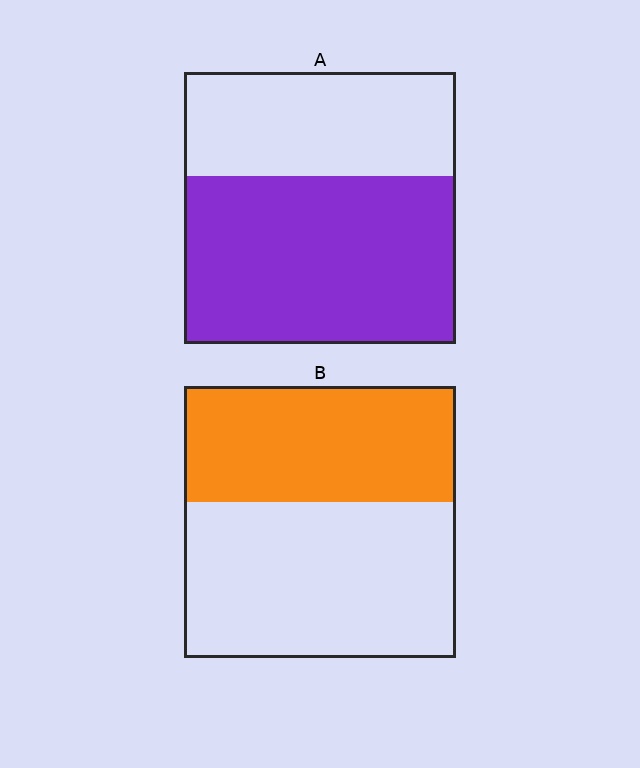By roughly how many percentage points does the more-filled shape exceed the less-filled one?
By roughly 20 percentage points (A over B).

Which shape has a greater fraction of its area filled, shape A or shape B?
Shape A.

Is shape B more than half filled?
No.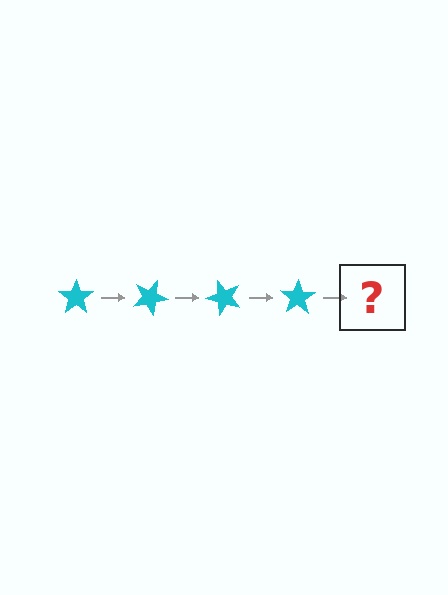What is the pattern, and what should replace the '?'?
The pattern is that the star rotates 25 degrees each step. The '?' should be a cyan star rotated 100 degrees.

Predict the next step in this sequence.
The next step is a cyan star rotated 100 degrees.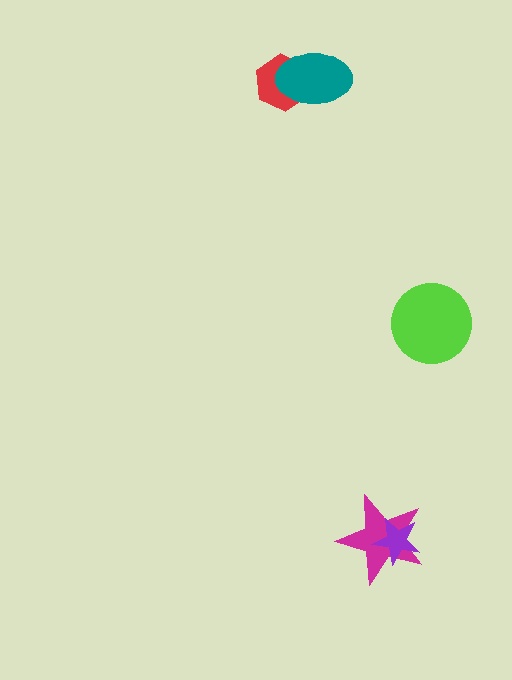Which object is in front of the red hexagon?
The teal ellipse is in front of the red hexagon.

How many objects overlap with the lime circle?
0 objects overlap with the lime circle.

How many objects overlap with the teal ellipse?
1 object overlaps with the teal ellipse.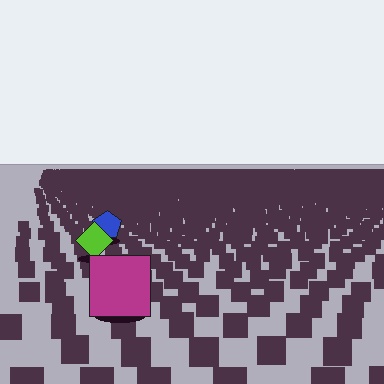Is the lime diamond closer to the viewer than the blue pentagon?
Yes. The lime diamond is closer — you can tell from the texture gradient: the ground texture is coarser near it.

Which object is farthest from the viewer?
The blue pentagon is farthest from the viewer. It appears smaller and the ground texture around it is denser.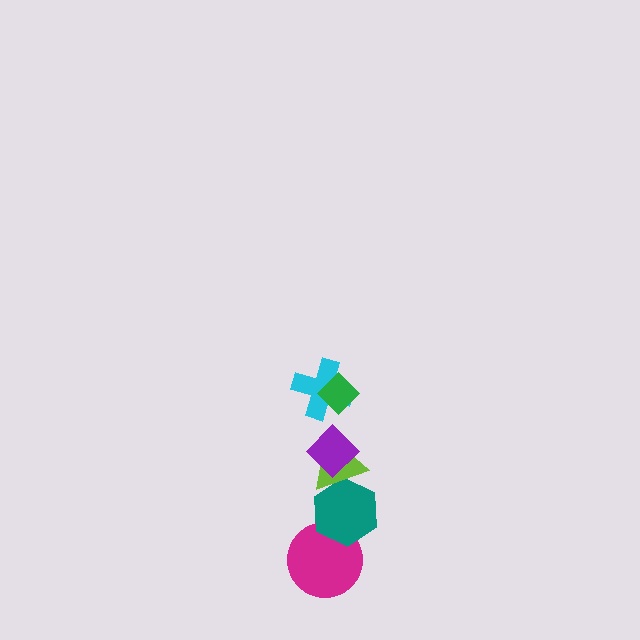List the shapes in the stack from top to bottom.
From top to bottom: the green diamond, the cyan cross, the purple diamond, the lime triangle, the teal hexagon, the magenta circle.